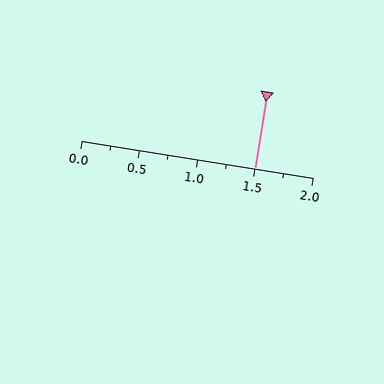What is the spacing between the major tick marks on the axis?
The major ticks are spaced 0.5 apart.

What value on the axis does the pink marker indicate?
The marker indicates approximately 1.5.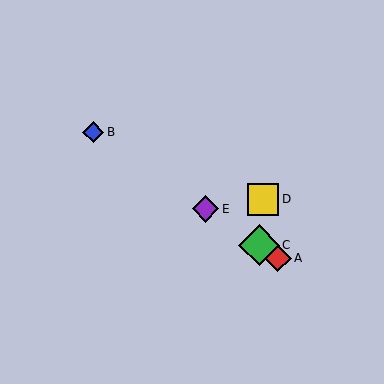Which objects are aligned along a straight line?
Objects A, B, C, E are aligned along a straight line.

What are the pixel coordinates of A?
Object A is at (278, 258).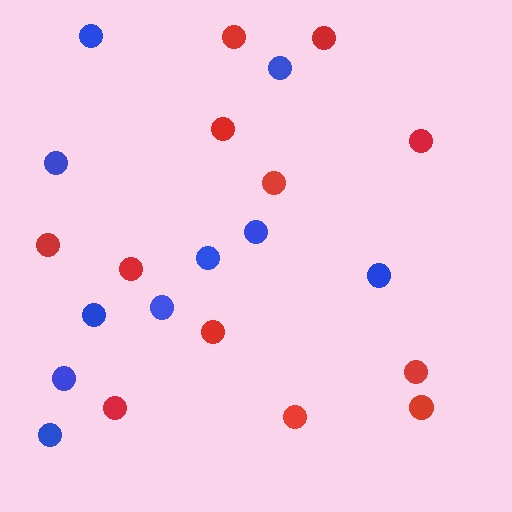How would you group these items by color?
There are 2 groups: one group of red circles (12) and one group of blue circles (10).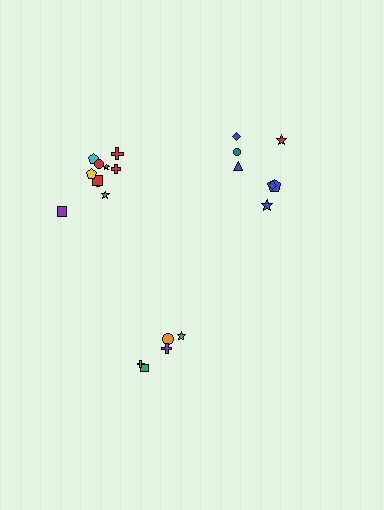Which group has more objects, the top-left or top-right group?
The top-left group.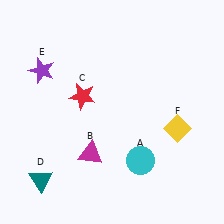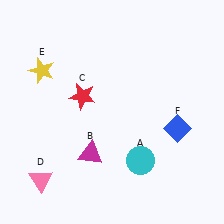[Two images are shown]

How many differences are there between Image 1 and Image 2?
There are 3 differences between the two images.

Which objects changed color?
D changed from teal to pink. E changed from purple to yellow. F changed from yellow to blue.